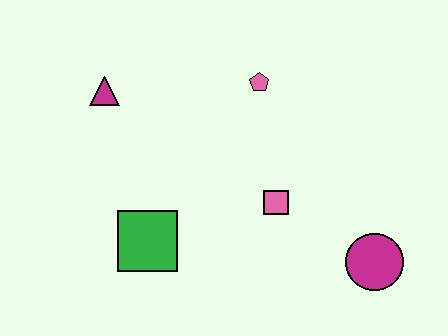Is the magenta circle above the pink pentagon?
No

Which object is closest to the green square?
The pink square is closest to the green square.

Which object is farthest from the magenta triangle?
The magenta circle is farthest from the magenta triangle.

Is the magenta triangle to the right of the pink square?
No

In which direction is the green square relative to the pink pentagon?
The green square is below the pink pentagon.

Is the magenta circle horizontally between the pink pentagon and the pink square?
No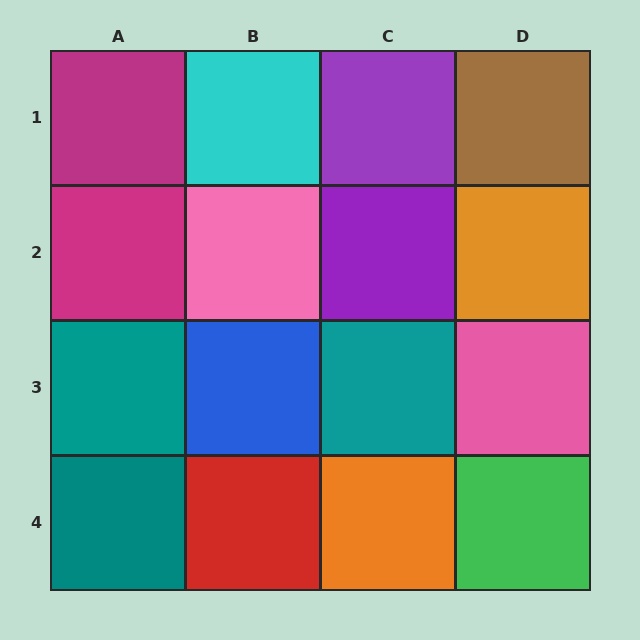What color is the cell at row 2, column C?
Purple.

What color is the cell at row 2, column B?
Pink.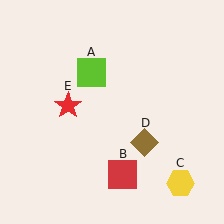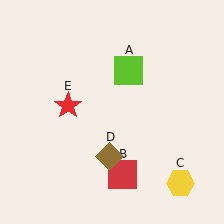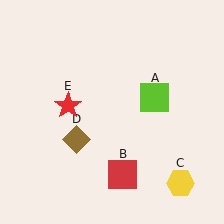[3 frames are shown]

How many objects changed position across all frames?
2 objects changed position: lime square (object A), brown diamond (object D).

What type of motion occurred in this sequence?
The lime square (object A), brown diamond (object D) rotated clockwise around the center of the scene.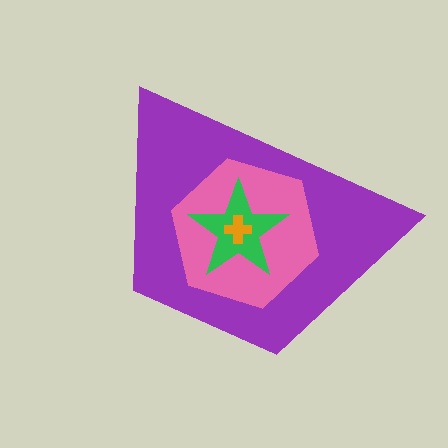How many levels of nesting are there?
4.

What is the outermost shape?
The purple trapezoid.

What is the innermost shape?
The orange cross.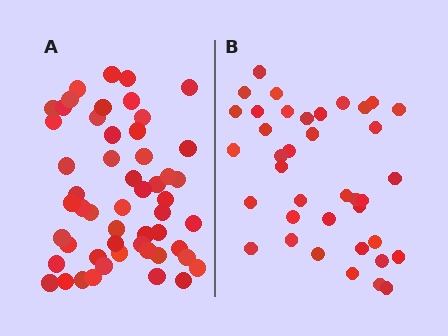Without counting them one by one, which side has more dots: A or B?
Region A (the left region) has more dots.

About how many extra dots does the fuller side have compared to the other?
Region A has approximately 15 more dots than region B.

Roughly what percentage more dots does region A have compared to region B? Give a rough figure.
About 40% more.